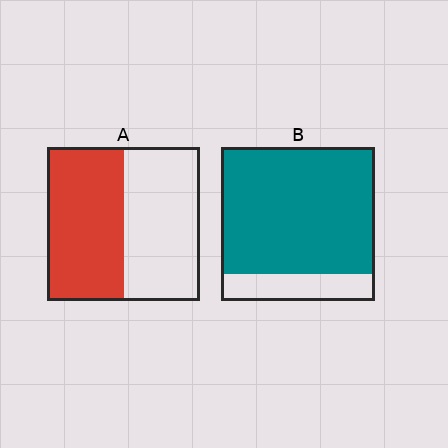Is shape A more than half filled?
Roughly half.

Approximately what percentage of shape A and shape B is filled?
A is approximately 50% and B is approximately 80%.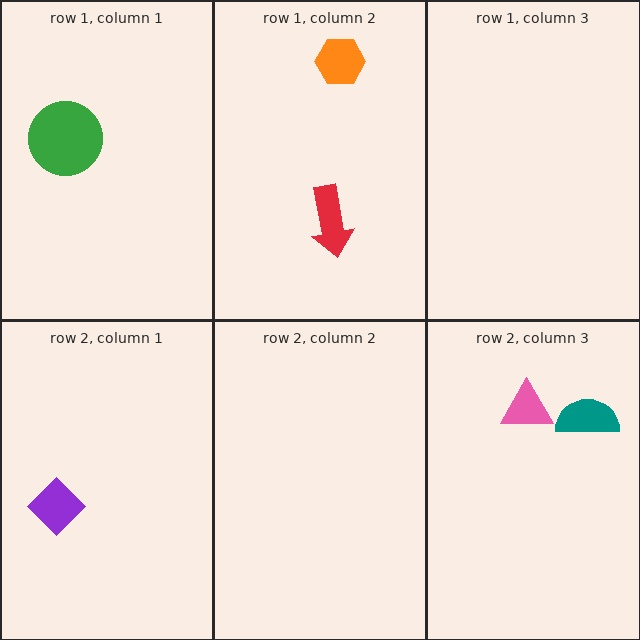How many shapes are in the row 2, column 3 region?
2.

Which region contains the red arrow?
The row 1, column 2 region.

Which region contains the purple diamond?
The row 2, column 1 region.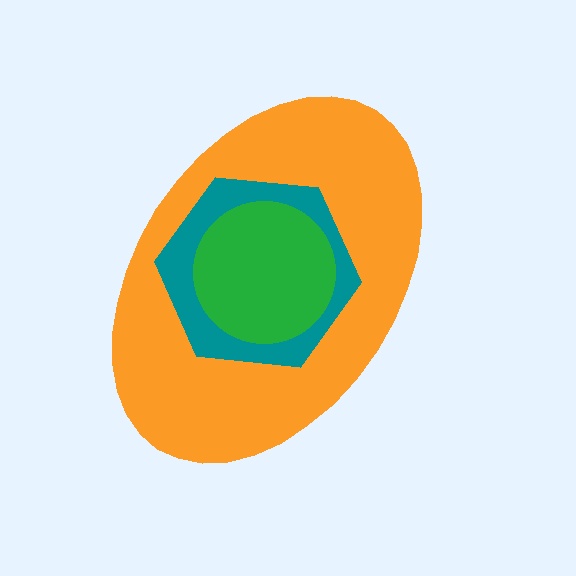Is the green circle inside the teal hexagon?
Yes.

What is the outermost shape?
The orange ellipse.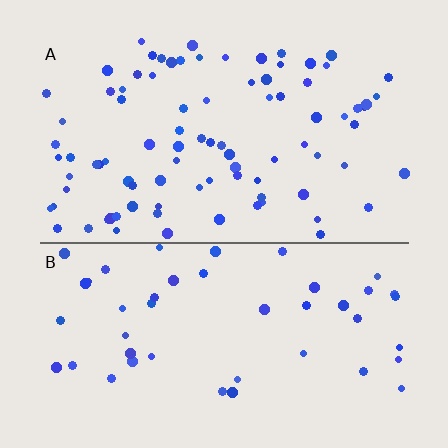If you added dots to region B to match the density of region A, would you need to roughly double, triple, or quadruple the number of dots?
Approximately double.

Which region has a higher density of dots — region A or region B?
A (the top).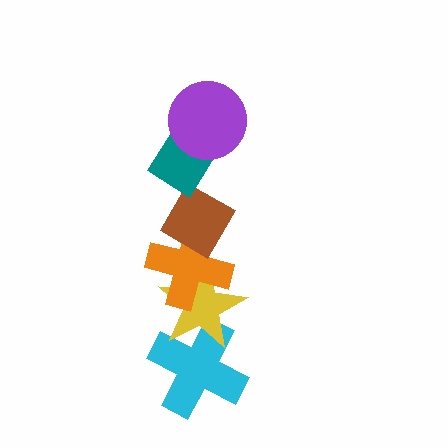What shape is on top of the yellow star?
The orange cross is on top of the yellow star.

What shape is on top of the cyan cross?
The yellow star is on top of the cyan cross.